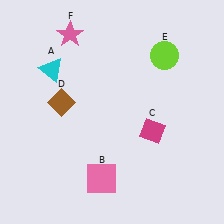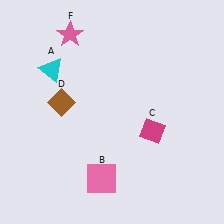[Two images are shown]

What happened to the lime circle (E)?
The lime circle (E) was removed in Image 2. It was in the top-right area of Image 1.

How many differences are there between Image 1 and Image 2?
There is 1 difference between the two images.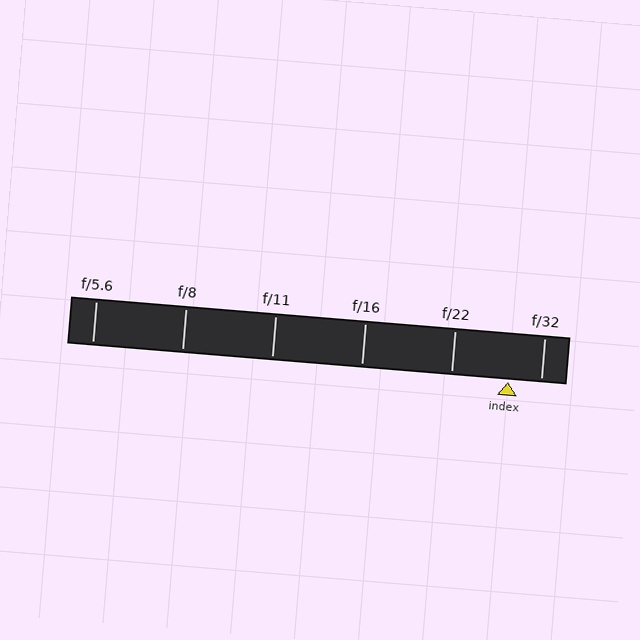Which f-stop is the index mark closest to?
The index mark is closest to f/32.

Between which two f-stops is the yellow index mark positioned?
The index mark is between f/22 and f/32.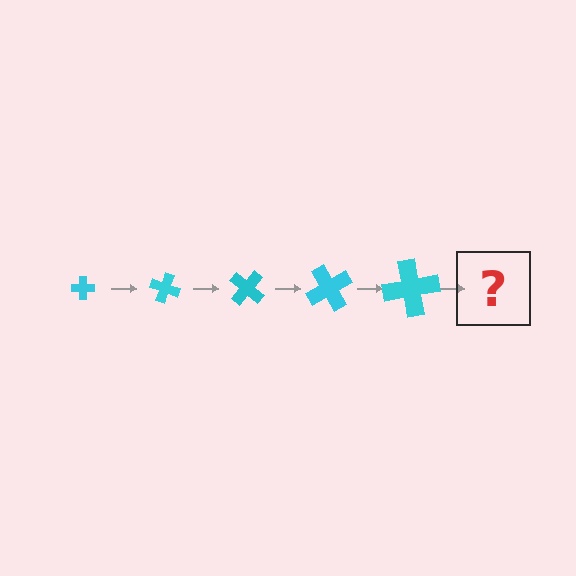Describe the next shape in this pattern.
It should be a cross, larger than the previous one and rotated 100 degrees from the start.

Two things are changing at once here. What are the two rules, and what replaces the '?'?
The two rules are that the cross grows larger each step and it rotates 20 degrees each step. The '?' should be a cross, larger than the previous one and rotated 100 degrees from the start.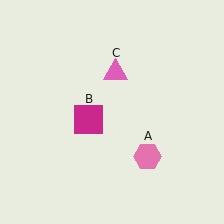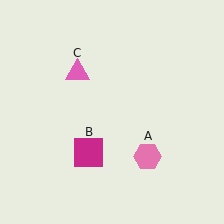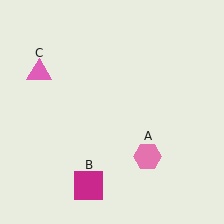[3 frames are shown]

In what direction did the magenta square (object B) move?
The magenta square (object B) moved down.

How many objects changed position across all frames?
2 objects changed position: magenta square (object B), pink triangle (object C).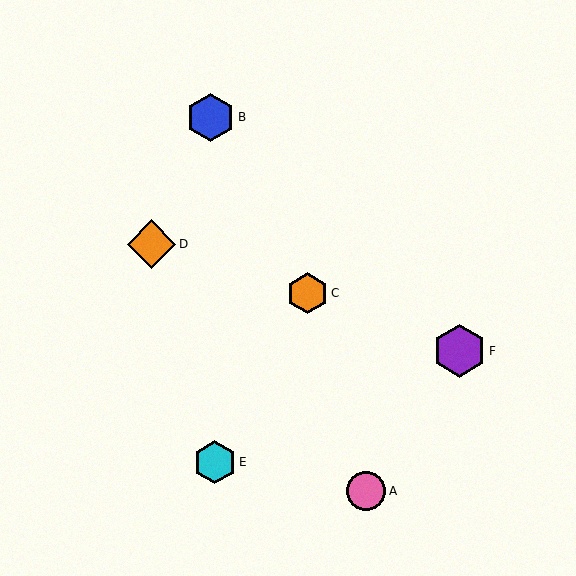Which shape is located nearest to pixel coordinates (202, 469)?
The cyan hexagon (labeled E) at (215, 462) is nearest to that location.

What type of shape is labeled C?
Shape C is an orange hexagon.